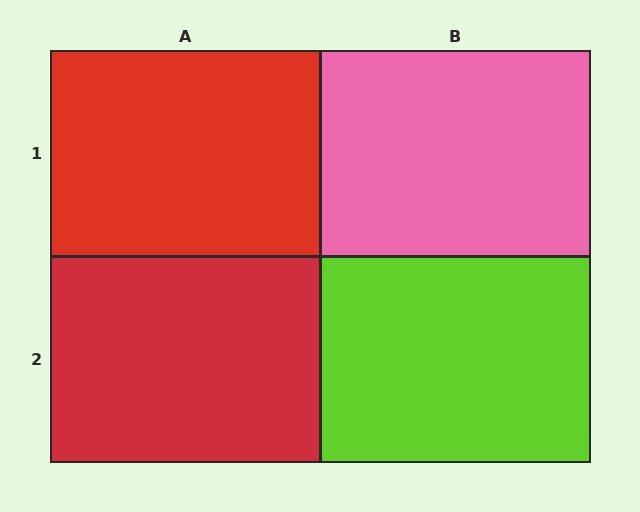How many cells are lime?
1 cell is lime.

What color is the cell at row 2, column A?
Red.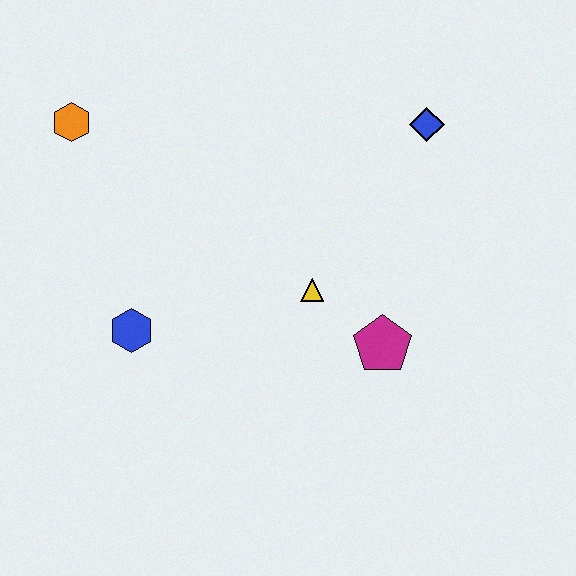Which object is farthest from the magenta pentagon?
The orange hexagon is farthest from the magenta pentagon.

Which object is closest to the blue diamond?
The yellow triangle is closest to the blue diamond.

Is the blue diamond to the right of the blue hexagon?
Yes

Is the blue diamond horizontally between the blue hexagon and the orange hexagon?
No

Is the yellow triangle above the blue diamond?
No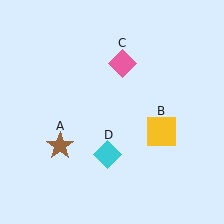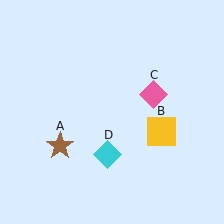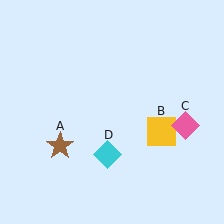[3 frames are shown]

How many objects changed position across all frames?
1 object changed position: pink diamond (object C).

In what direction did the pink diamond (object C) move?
The pink diamond (object C) moved down and to the right.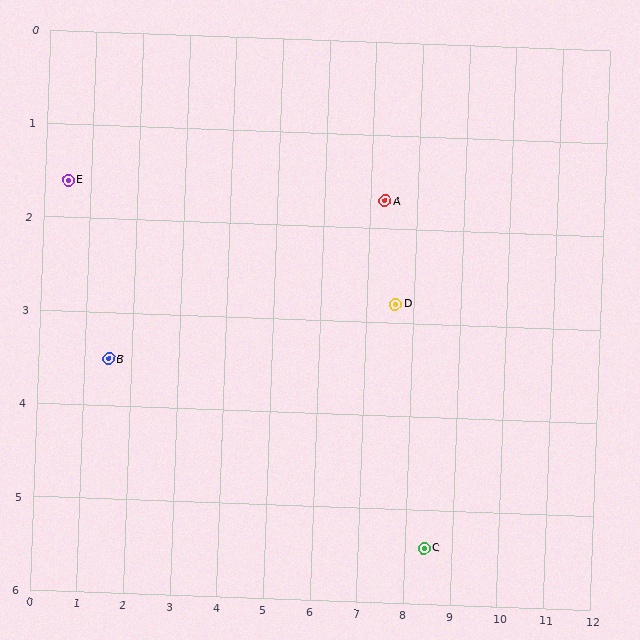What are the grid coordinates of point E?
Point E is at approximately (0.5, 1.6).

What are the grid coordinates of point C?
Point C is at approximately (8.4, 5.4).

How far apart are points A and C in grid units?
Points A and C are about 3.9 grid units apart.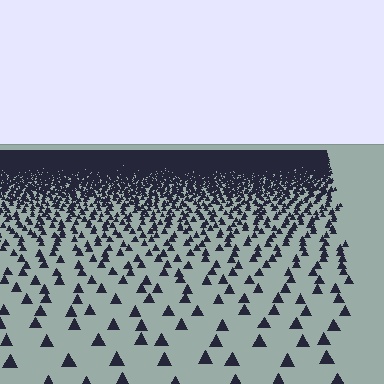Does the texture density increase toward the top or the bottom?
Density increases toward the top.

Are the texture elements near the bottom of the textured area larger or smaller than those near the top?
Larger. Near the bottom, elements are closer to the viewer and appear at a bigger on-screen size.